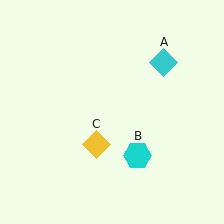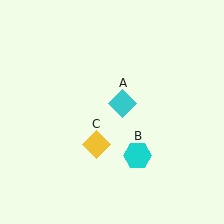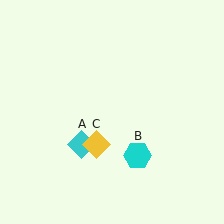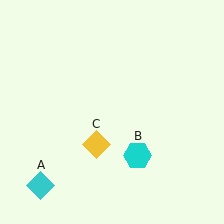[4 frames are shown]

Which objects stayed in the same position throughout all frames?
Cyan hexagon (object B) and yellow diamond (object C) remained stationary.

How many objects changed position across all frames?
1 object changed position: cyan diamond (object A).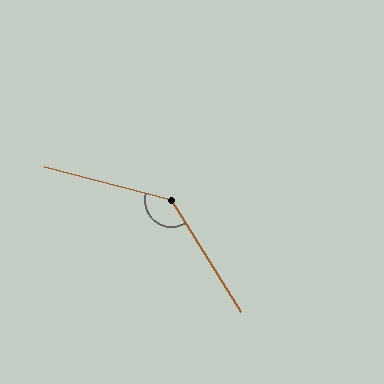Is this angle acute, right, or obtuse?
It is obtuse.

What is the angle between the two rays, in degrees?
Approximately 136 degrees.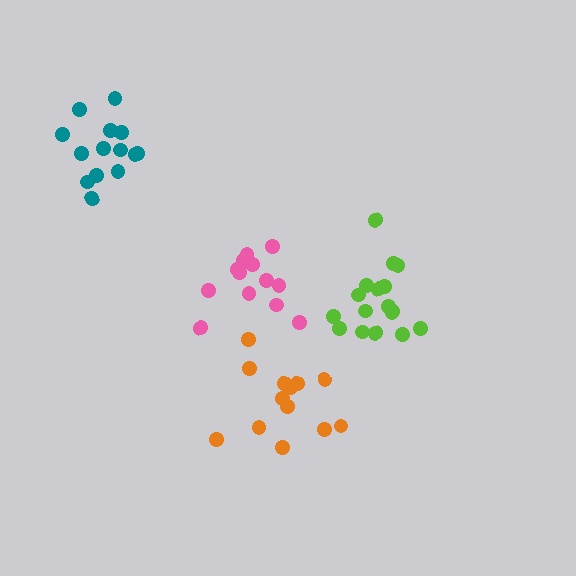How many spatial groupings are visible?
There are 4 spatial groupings.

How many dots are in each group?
Group 1: 13 dots, Group 2: 14 dots, Group 3: 13 dots, Group 4: 17 dots (57 total).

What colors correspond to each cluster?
The clusters are colored: orange, teal, pink, lime.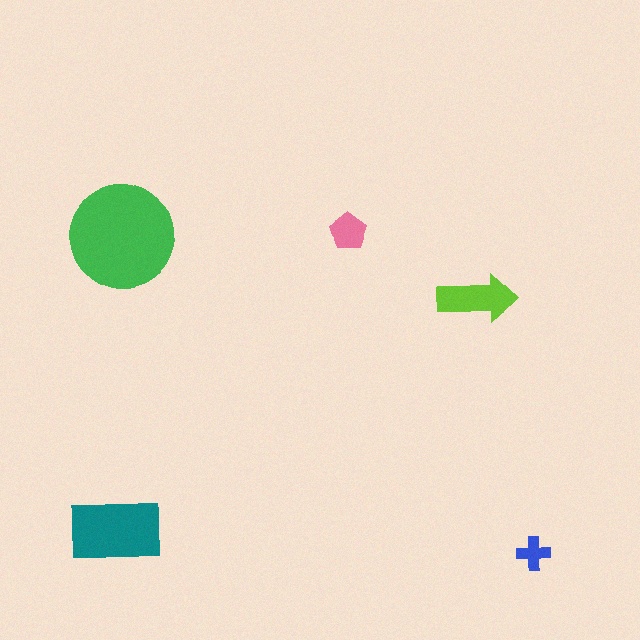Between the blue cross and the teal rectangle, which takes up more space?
The teal rectangle.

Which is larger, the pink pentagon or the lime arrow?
The lime arrow.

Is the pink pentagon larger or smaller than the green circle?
Smaller.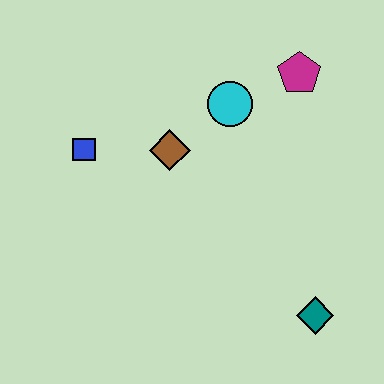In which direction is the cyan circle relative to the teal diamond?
The cyan circle is above the teal diamond.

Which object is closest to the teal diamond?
The brown diamond is closest to the teal diamond.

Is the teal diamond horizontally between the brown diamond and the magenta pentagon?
No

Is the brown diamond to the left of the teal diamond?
Yes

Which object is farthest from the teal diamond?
The blue square is farthest from the teal diamond.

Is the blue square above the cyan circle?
No